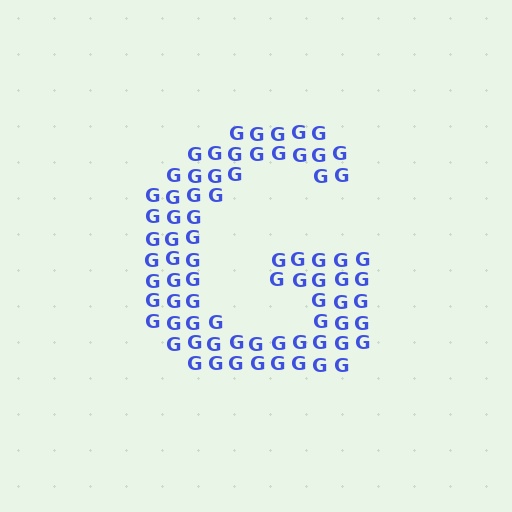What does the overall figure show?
The overall figure shows the letter G.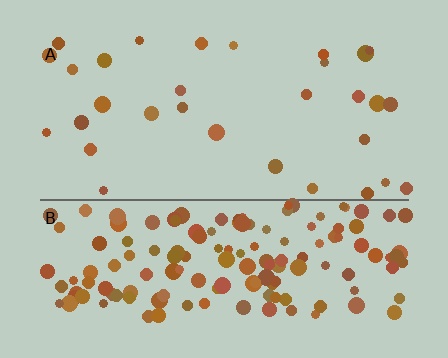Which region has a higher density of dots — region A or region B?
B (the bottom).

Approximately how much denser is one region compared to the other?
Approximately 4.9× — region B over region A.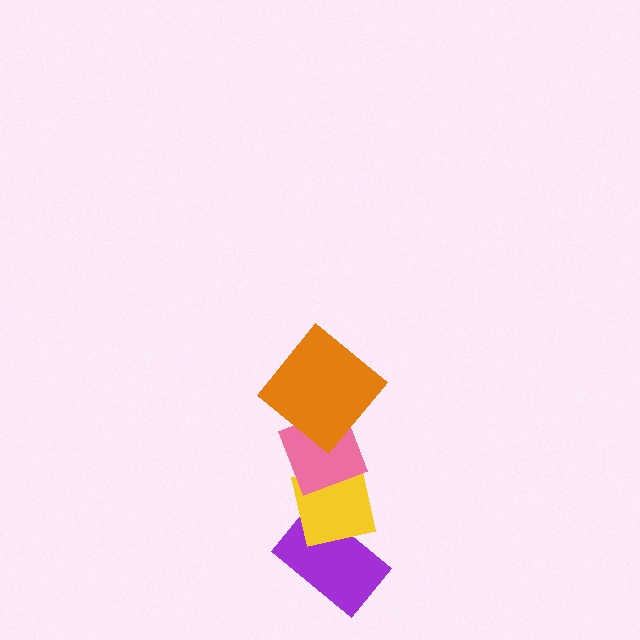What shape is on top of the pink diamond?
The orange diamond is on top of the pink diamond.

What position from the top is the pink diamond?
The pink diamond is 2nd from the top.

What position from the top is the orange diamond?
The orange diamond is 1st from the top.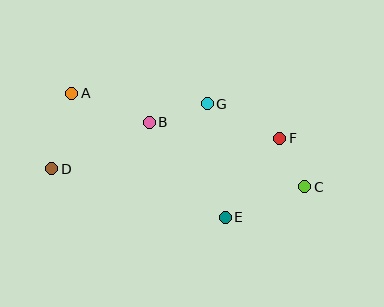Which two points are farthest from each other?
Points C and D are farthest from each other.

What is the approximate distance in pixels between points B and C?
The distance between B and C is approximately 168 pixels.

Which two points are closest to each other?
Points C and F are closest to each other.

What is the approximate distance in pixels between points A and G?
The distance between A and G is approximately 136 pixels.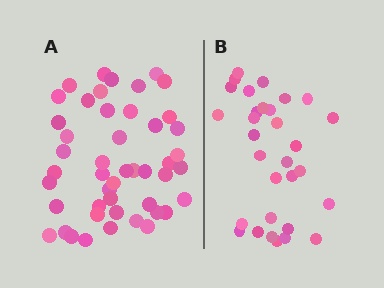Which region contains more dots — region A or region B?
Region A (the left region) has more dots.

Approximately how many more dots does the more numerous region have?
Region A has approximately 15 more dots than region B.